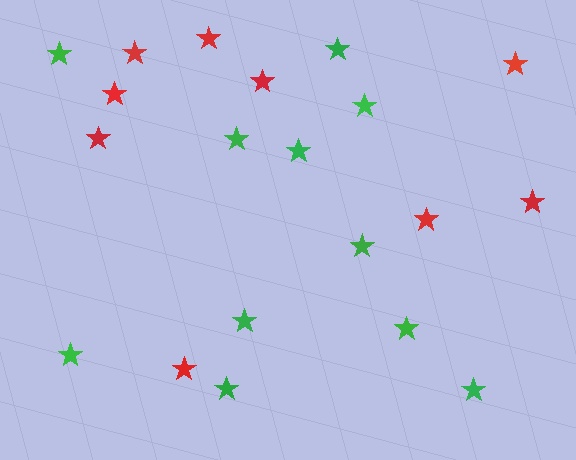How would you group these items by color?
There are 2 groups: one group of red stars (9) and one group of green stars (11).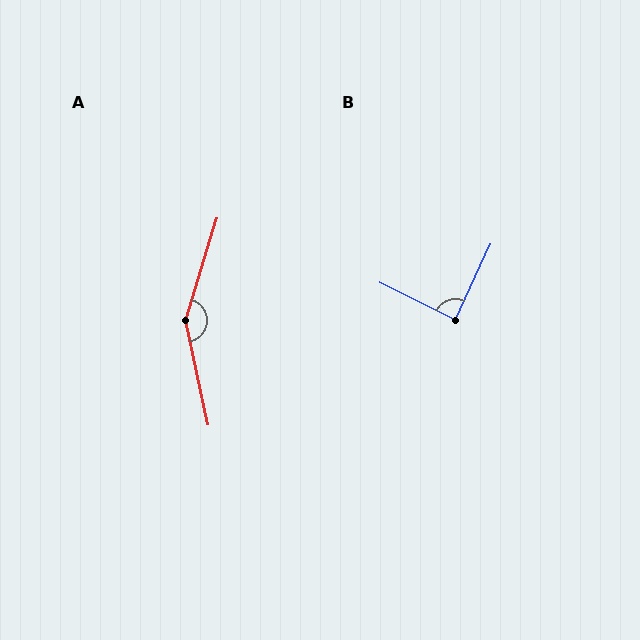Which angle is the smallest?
B, at approximately 89 degrees.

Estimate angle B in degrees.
Approximately 89 degrees.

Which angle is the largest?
A, at approximately 151 degrees.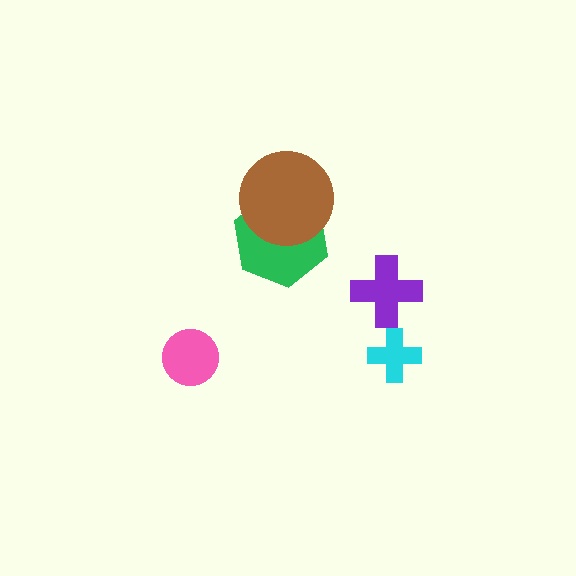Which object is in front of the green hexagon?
The brown circle is in front of the green hexagon.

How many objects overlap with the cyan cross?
0 objects overlap with the cyan cross.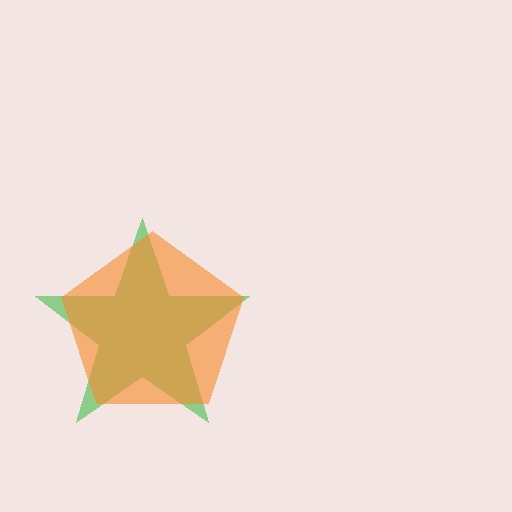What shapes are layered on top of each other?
The layered shapes are: a green star, an orange pentagon.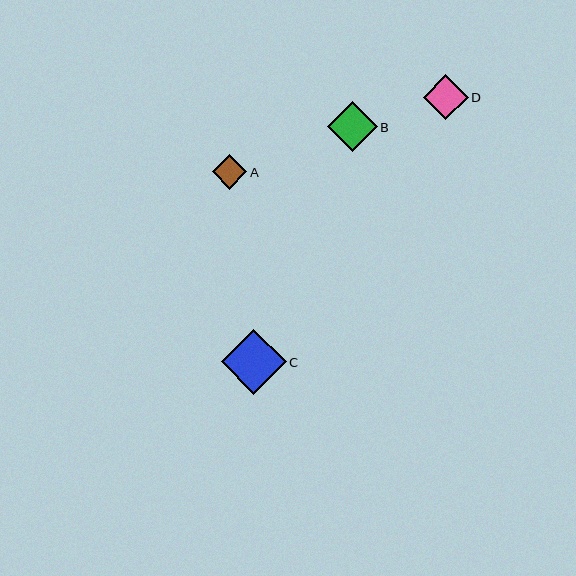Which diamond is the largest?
Diamond C is the largest with a size of approximately 65 pixels.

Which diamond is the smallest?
Diamond A is the smallest with a size of approximately 34 pixels.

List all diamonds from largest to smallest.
From largest to smallest: C, B, D, A.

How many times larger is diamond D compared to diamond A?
Diamond D is approximately 1.3 times the size of diamond A.